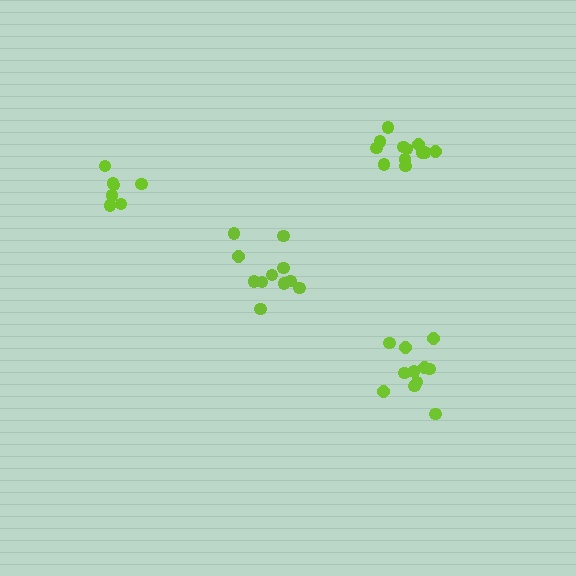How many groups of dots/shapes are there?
There are 4 groups.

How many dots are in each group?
Group 1: 12 dots, Group 2: 7 dots, Group 3: 11 dots, Group 4: 11 dots (41 total).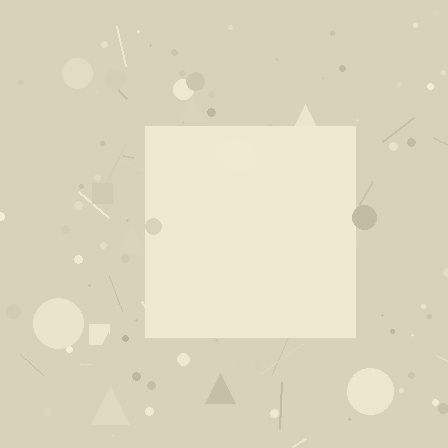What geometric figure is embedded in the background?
A square is embedded in the background.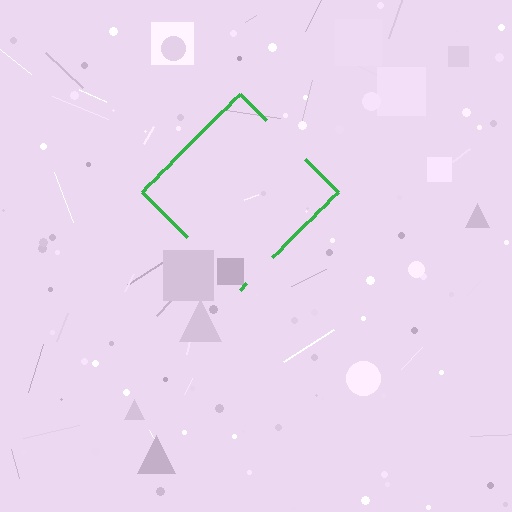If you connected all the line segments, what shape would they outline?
They would outline a diamond.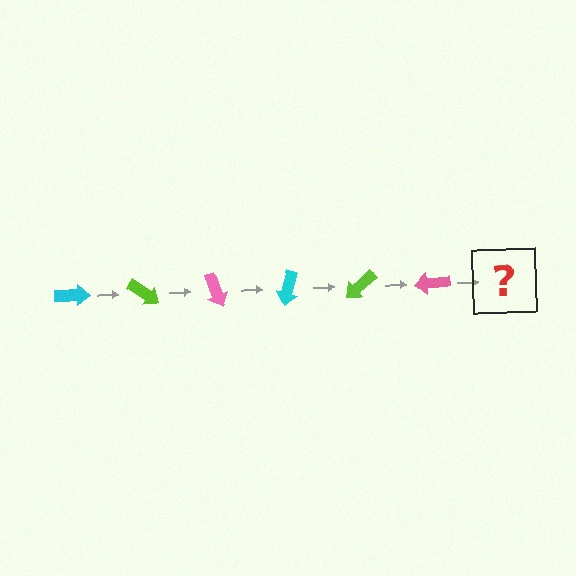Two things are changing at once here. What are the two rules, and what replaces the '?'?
The two rules are that it rotates 35 degrees each step and the color cycles through cyan, lime, and pink. The '?' should be a cyan arrow, rotated 210 degrees from the start.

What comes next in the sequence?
The next element should be a cyan arrow, rotated 210 degrees from the start.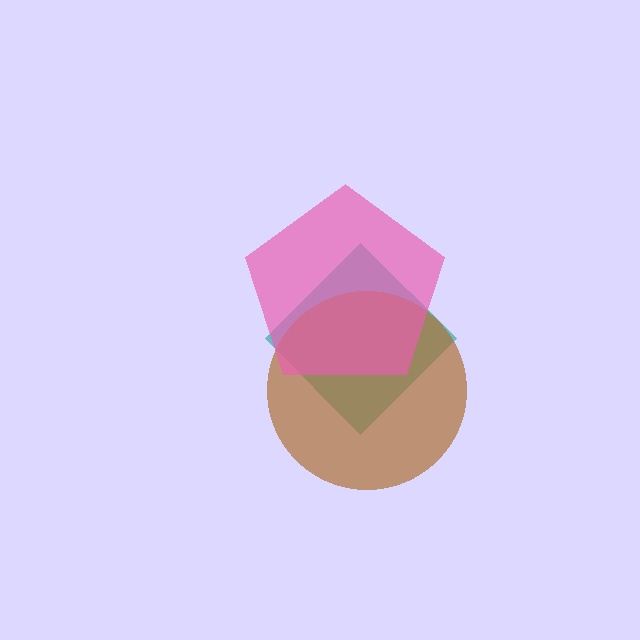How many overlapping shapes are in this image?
There are 3 overlapping shapes in the image.